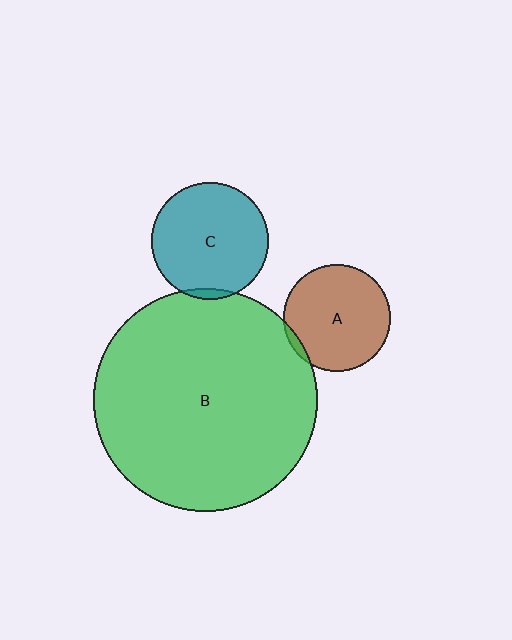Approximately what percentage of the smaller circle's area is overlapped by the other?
Approximately 5%.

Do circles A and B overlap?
Yes.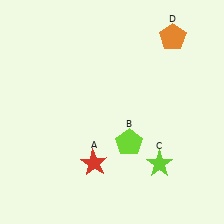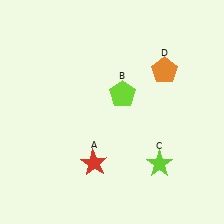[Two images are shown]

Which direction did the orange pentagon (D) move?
The orange pentagon (D) moved down.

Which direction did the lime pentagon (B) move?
The lime pentagon (B) moved up.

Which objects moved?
The objects that moved are: the lime pentagon (B), the orange pentagon (D).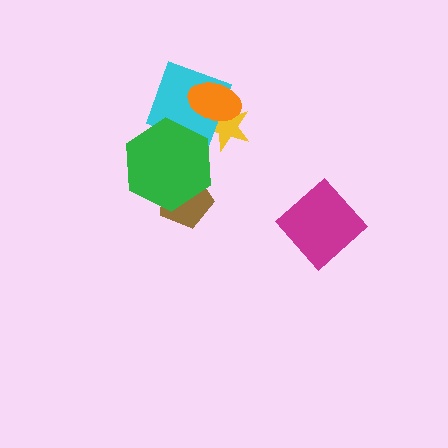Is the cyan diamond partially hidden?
Yes, it is partially covered by another shape.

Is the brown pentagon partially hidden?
Yes, it is partially covered by another shape.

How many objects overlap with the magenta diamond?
0 objects overlap with the magenta diamond.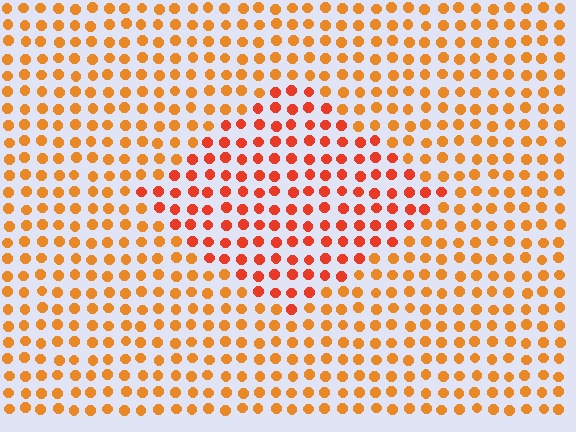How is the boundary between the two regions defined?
The boundary is defined purely by a slight shift in hue (about 24 degrees). Spacing, size, and orientation are identical on both sides.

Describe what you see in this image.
The image is filled with small orange elements in a uniform arrangement. A diamond-shaped region is visible where the elements are tinted to a slightly different hue, forming a subtle color boundary.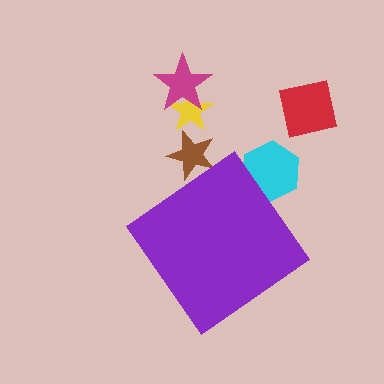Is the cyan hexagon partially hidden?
Yes, the cyan hexagon is partially hidden behind the purple diamond.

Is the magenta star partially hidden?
No, the magenta star is fully visible.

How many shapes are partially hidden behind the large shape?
2 shapes are partially hidden.